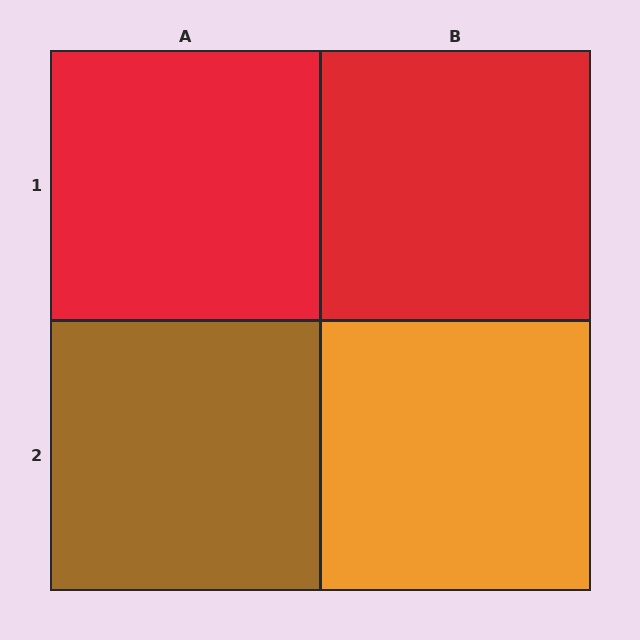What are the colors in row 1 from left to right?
Red, red.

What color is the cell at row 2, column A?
Brown.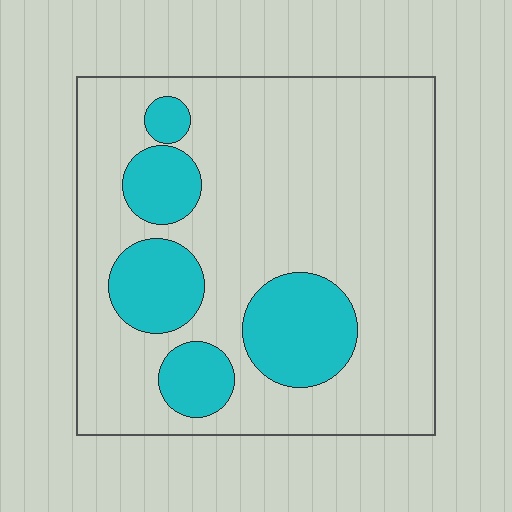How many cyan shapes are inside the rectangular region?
5.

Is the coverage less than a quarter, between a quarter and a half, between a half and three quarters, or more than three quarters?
Less than a quarter.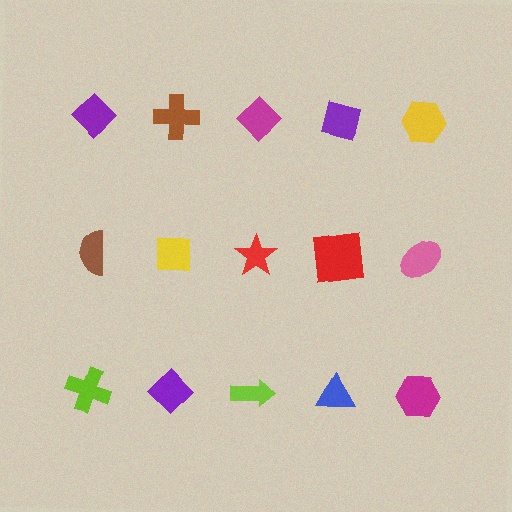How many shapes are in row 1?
5 shapes.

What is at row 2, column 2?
A yellow square.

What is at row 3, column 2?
A purple diamond.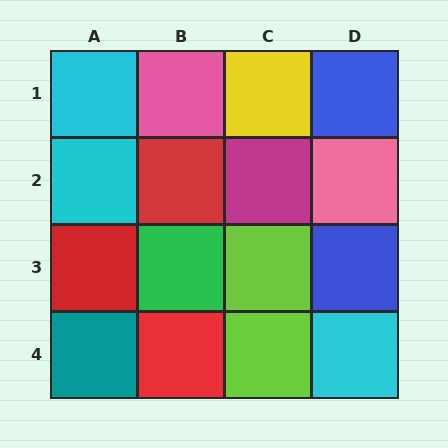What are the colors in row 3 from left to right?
Red, green, lime, blue.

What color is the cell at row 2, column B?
Red.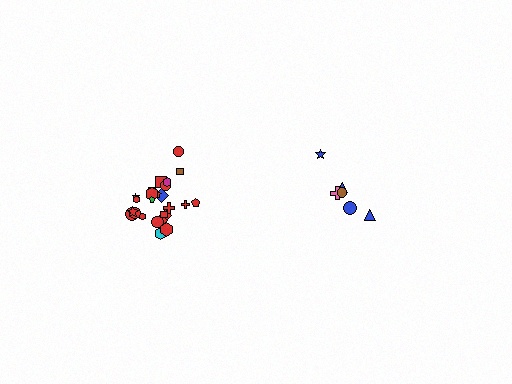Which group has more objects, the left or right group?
The left group.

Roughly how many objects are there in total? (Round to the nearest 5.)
Roughly 30 objects in total.